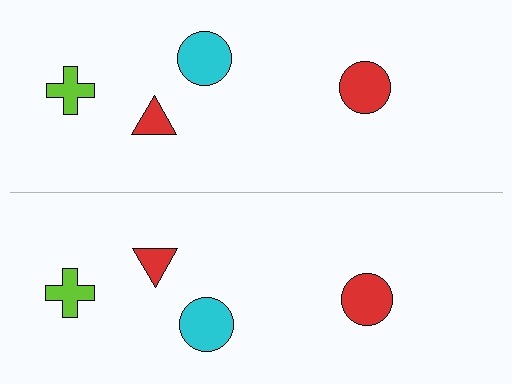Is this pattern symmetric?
Yes, this pattern has bilateral (reflection) symmetry.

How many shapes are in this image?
There are 8 shapes in this image.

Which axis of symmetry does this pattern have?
The pattern has a horizontal axis of symmetry running through the center of the image.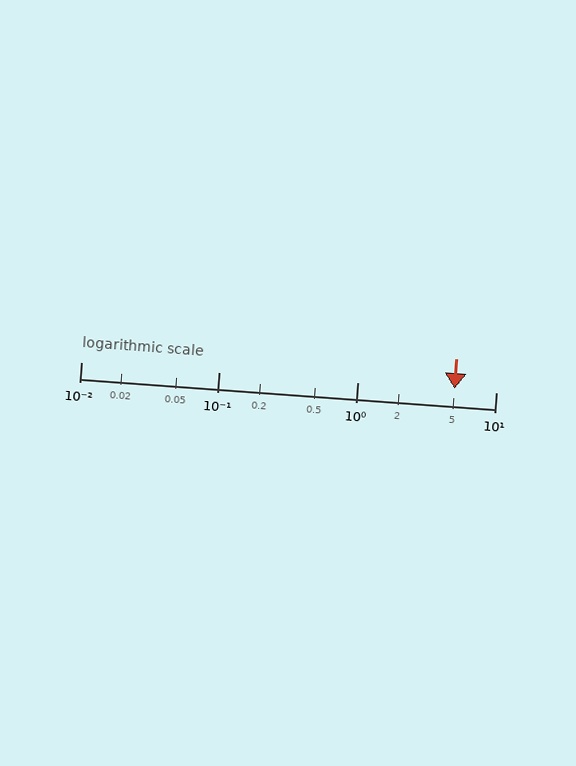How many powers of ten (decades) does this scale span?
The scale spans 3 decades, from 0.01 to 10.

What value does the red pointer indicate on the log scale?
The pointer indicates approximately 5.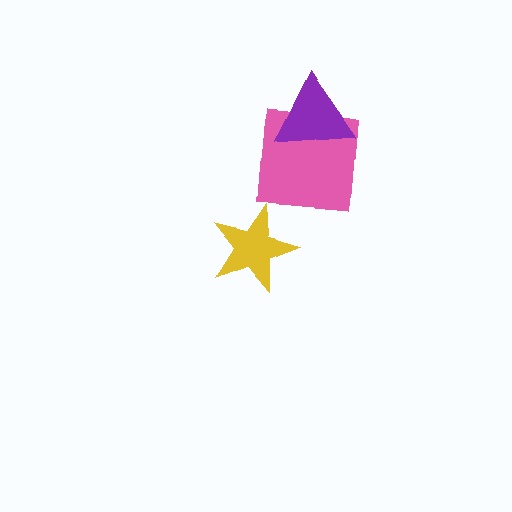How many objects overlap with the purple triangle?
1 object overlaps with the purple triangle.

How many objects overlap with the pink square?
1 object overlaps with the pink square.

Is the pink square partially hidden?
Yes, it is partially covered by another shape.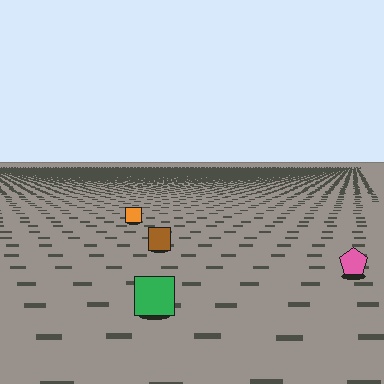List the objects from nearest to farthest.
From nearest to farthest: the green square, the pink pentagon, the brown square, the orange square.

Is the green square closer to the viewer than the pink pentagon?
Yes. The green square is closer — you can tell from the texture gradient: the ground texture is coarser near it.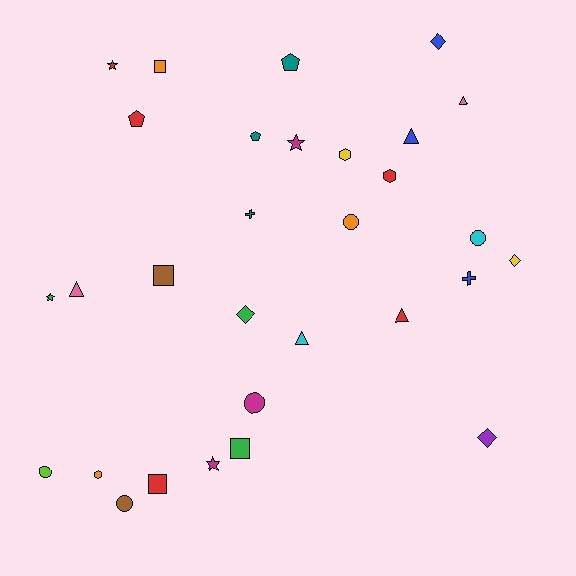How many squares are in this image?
There are 4 squares.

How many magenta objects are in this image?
There are 3 magenta objects.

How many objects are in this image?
There are 30 objects.